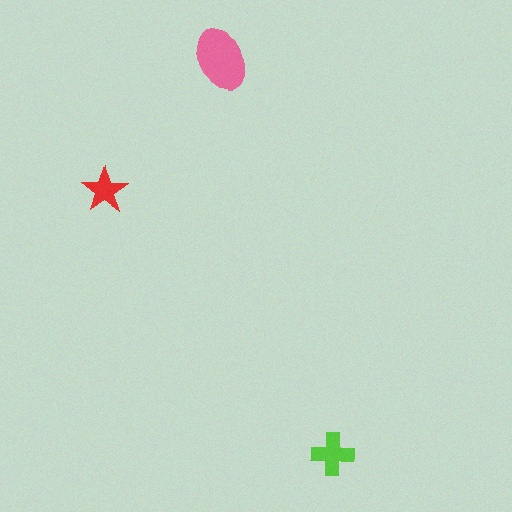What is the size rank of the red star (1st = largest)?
3rd.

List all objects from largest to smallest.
The pink ellipse, the lime cross, the red star.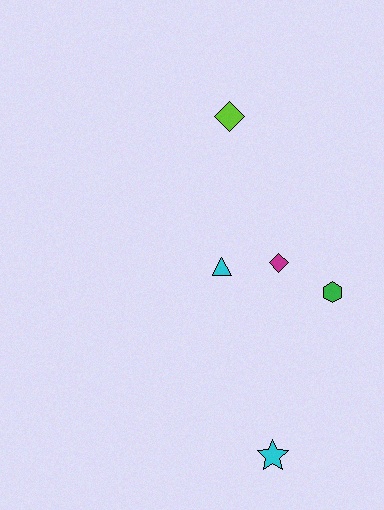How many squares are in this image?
There are no squares.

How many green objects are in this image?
There is 1 green object.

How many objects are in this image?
There are 5 objects.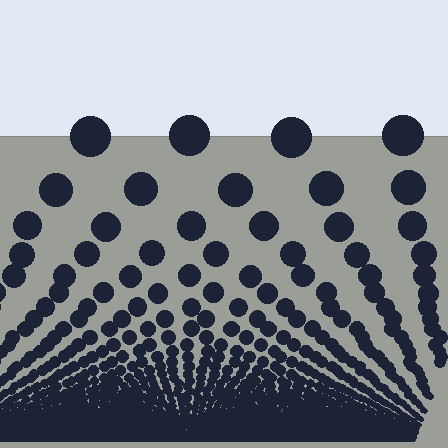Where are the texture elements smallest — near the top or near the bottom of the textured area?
Near the bottom.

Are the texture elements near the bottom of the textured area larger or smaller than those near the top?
Smaller. The gradient is inverted — elements near the bottom are smaller and denser.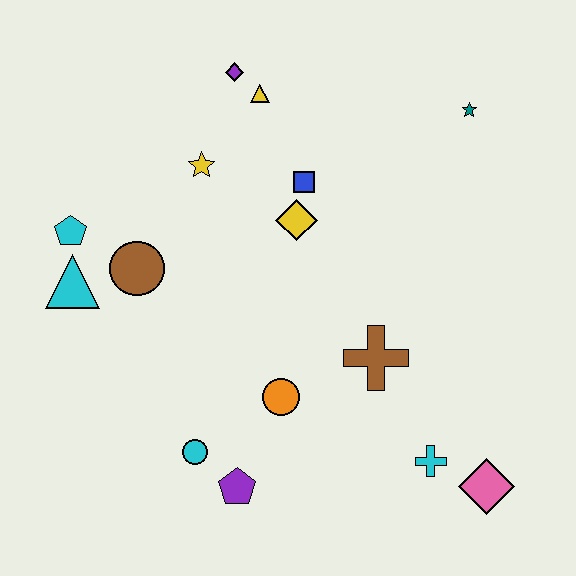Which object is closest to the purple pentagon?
The cyan circle is closest to the purple pentagon.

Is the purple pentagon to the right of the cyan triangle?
Yes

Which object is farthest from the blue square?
The pink diamond is farthest from the blue square.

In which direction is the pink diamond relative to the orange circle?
The pink diamond is to the right of the orange circle.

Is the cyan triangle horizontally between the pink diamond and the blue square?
No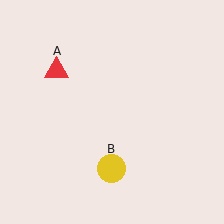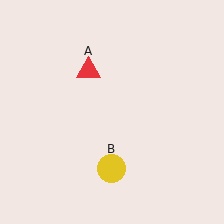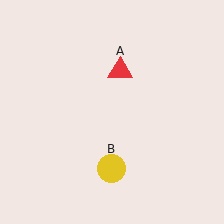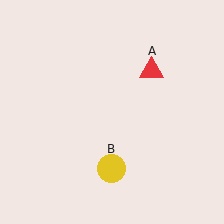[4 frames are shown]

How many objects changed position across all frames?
1 object changed position: red triangle (object A).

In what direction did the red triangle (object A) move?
The red triangle (object A) moved right.